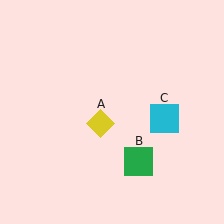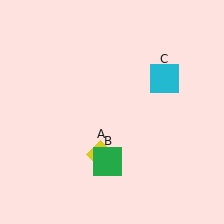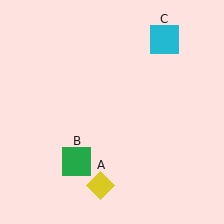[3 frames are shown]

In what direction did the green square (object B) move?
The green square (object B) moved left.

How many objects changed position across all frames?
3 objects changed position: yellow diamond (object A), green square (object B), cyan square (object C).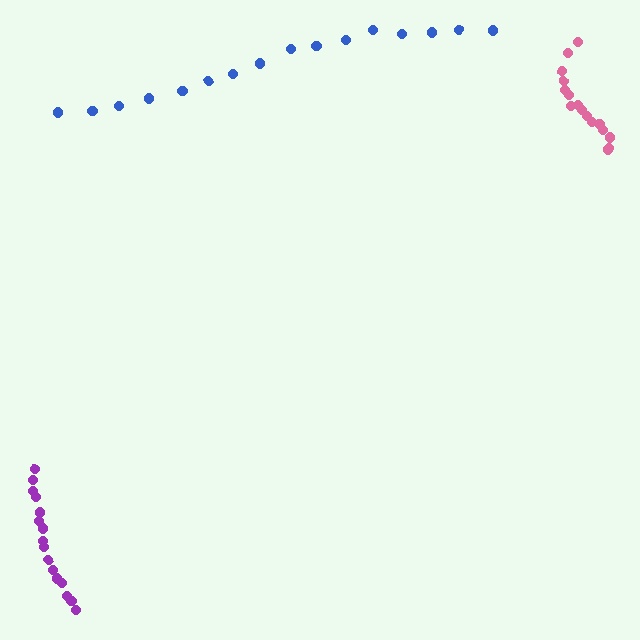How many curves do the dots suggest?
There are 3 distinct paths.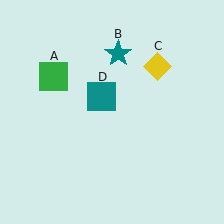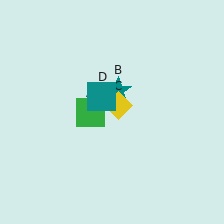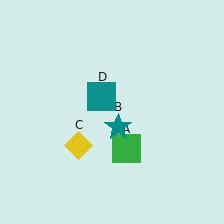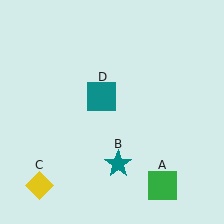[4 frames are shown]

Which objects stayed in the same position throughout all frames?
Teal square (object D) remained stationary.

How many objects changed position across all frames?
3 objects changed position: green square (object A), teal star (object B), yellow diamond (object C).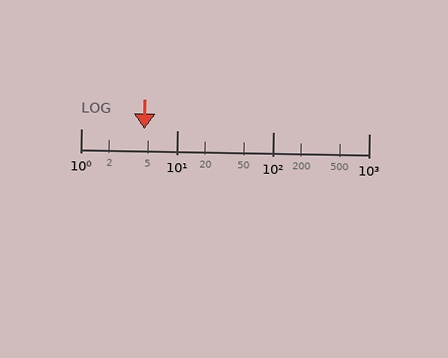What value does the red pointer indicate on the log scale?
The pointer indicates approximately 4.6.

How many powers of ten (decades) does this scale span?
The scale spans 3 decades, from 1 to 1000.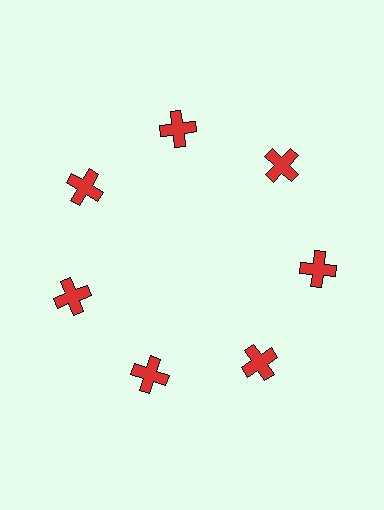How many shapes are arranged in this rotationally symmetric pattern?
There are 7 shapes, arranged in 7 groups of 1.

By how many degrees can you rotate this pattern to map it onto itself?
The pattern maps onto itself every 51 degrees of rotation.